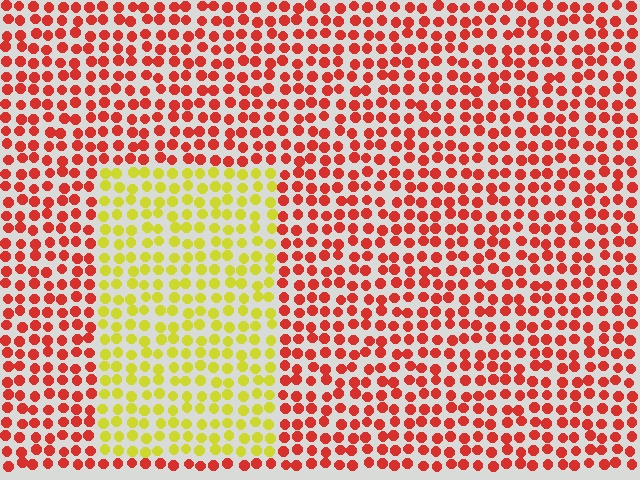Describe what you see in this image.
The image is filled with small red elements in a uniform arrangement. A rectangle-shaped region is visible where the elements are tinted to a slightly different hue, forming a subtle color boundary.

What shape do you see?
I see a rectangle.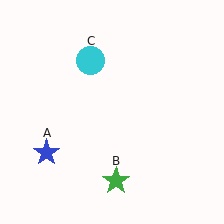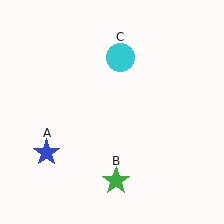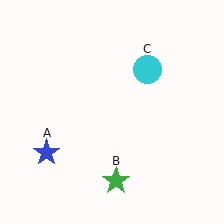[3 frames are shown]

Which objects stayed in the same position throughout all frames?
Blue star (object A) and green star (object B) remained stationary.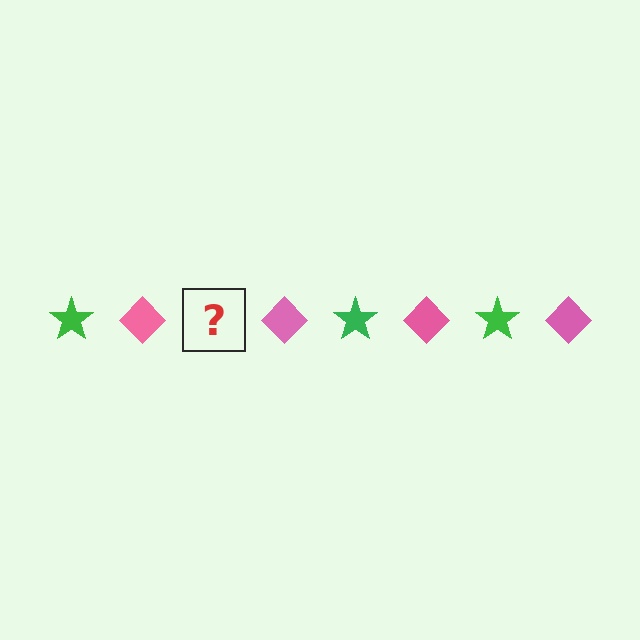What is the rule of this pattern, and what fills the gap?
The rule is that the pattern alternates between green star and pink diamond. The gap should be filled with a green star.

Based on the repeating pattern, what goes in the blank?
The blank should be a green star.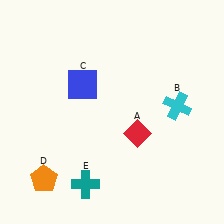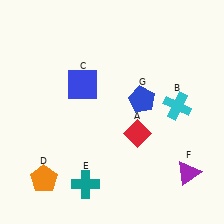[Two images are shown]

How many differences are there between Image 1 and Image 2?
There are 2 differences between the two images.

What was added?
A purple triangle (F), a blue pentagon (G) were added in Image 2.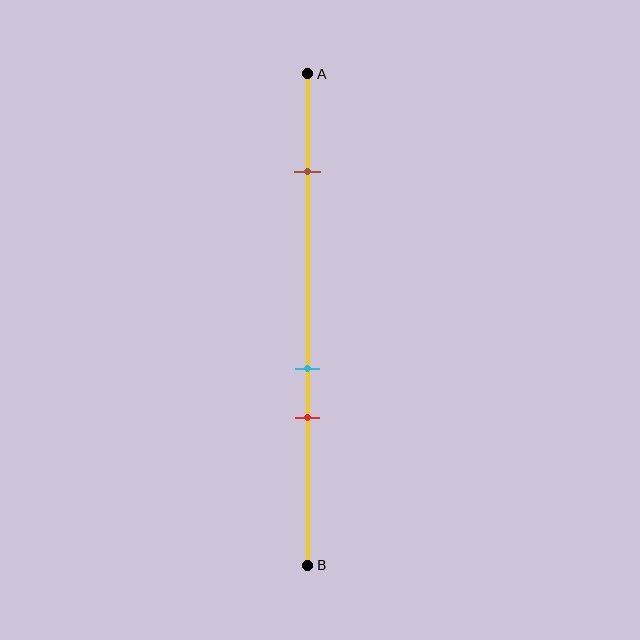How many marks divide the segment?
There are 3 marks dividing the segment.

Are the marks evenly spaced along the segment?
No, the marks are not evenly spaced.